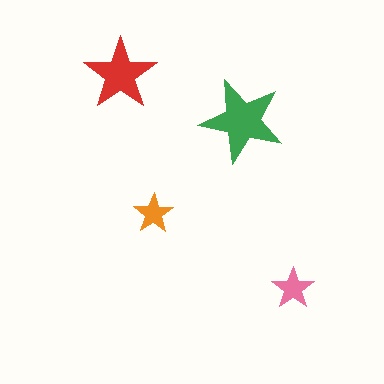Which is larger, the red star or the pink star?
The red one.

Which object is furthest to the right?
The pink star is rightmost.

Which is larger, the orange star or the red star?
The red one.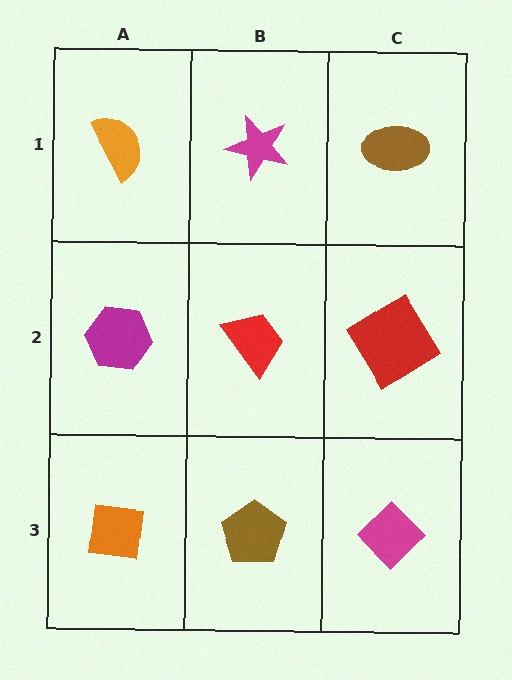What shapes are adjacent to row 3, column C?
A red diamond (row 2, column C), a brown pentagon (row 3, column B).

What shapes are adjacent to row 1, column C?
A red diamond (row 2, column C), a magenta star (row 1, column B).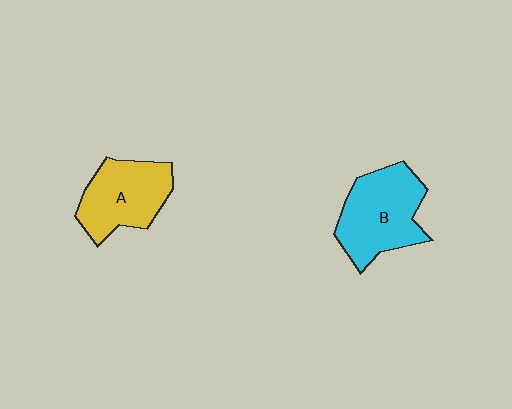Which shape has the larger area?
Shape B (cyan).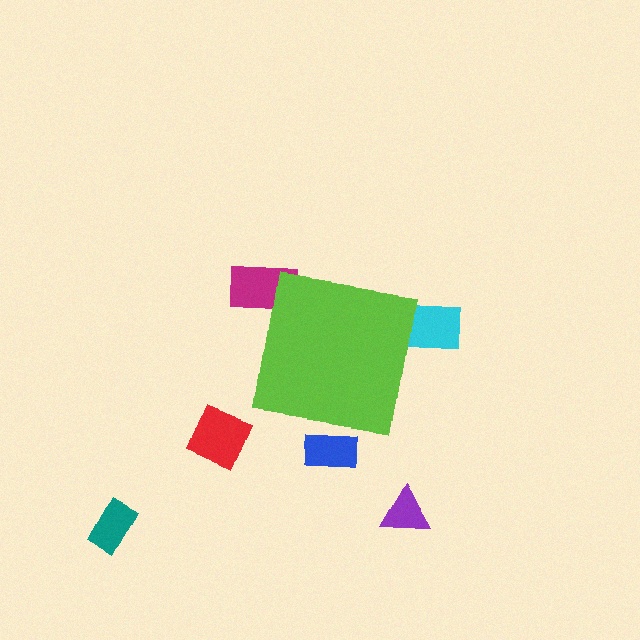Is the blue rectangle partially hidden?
Yes, the blue rectangle is partially hidden behind the lime square.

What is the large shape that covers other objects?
A lime square.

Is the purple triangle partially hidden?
No, the purple triangle is fully visible.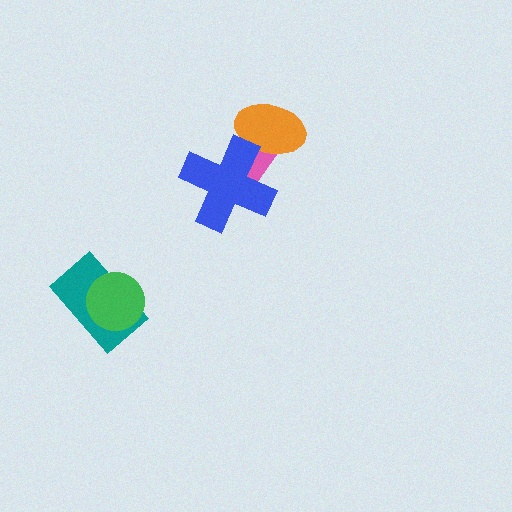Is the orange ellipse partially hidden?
Yes, it is partially covered by another shape.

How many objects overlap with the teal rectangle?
1 object overlaps with the teal rectangle.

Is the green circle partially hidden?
No, no other shape covers it.